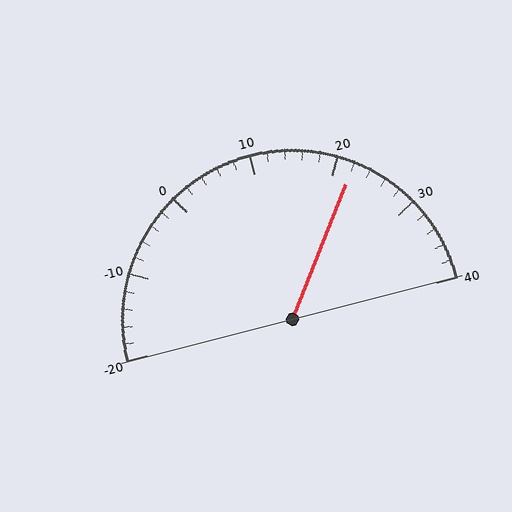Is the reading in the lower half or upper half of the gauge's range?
The reading is in the upper half of the range (-20 to 40).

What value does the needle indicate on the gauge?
The needle indicates approximately 22.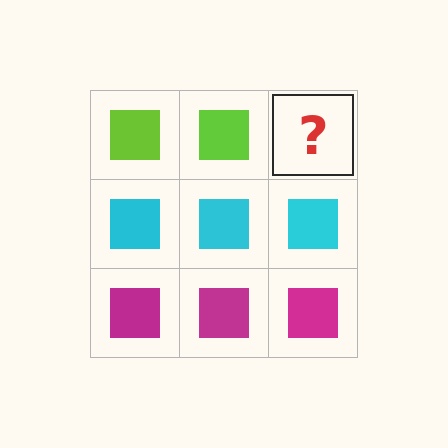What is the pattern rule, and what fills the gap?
The rule is that each row has a consistent color. The gap should be filled with a lime square.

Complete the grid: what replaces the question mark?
The question mark should be replaced with a lime square.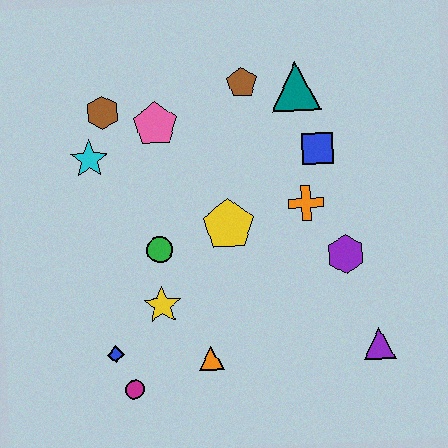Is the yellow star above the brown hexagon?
No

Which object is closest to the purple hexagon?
The orange cross is closest to the purple hexagon.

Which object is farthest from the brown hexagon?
The purple triangle is farthest from the brown hexagon.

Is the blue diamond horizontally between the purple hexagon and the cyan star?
Yes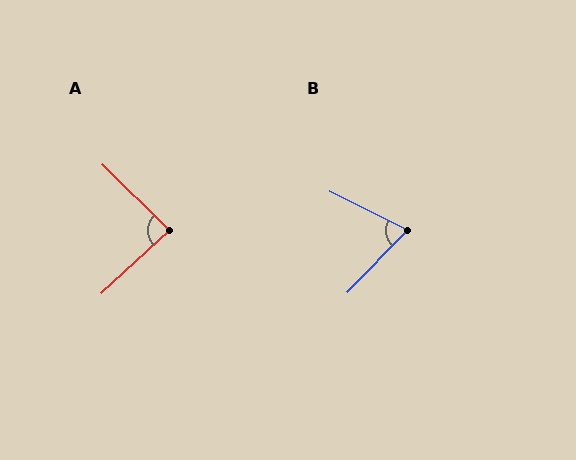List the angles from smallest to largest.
B (72°), A (88°).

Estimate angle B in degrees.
Approximately 72 degrees.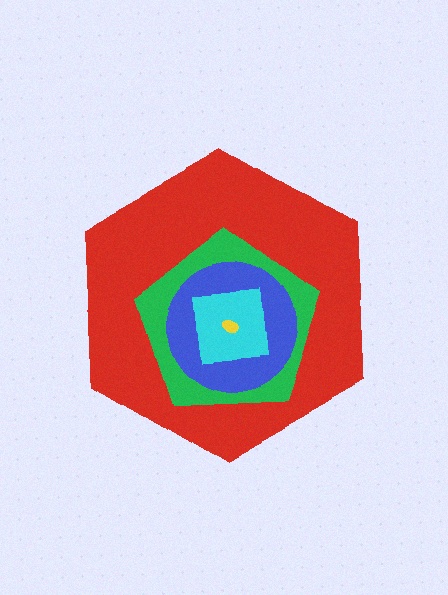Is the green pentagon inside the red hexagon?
Yes.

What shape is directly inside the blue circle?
The cyan square.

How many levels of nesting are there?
5.